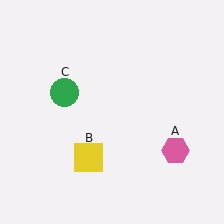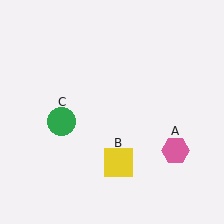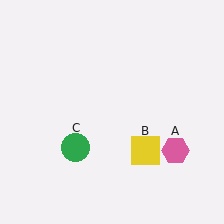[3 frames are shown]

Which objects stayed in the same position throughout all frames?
Pink hexagon (object A) remained stationary.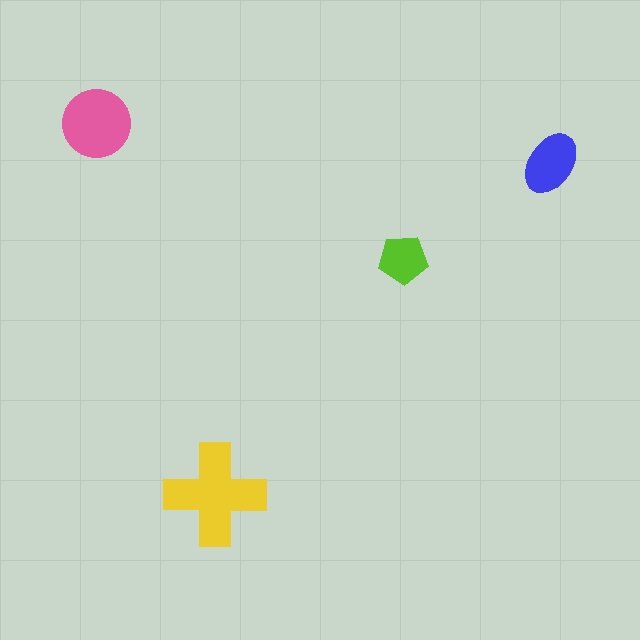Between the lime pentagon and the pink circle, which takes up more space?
The pink circle.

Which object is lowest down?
The yellow cross is bottommost.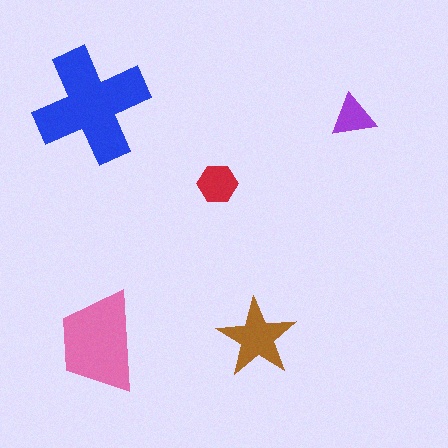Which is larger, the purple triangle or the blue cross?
The blue cross.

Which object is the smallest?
The purple triangle.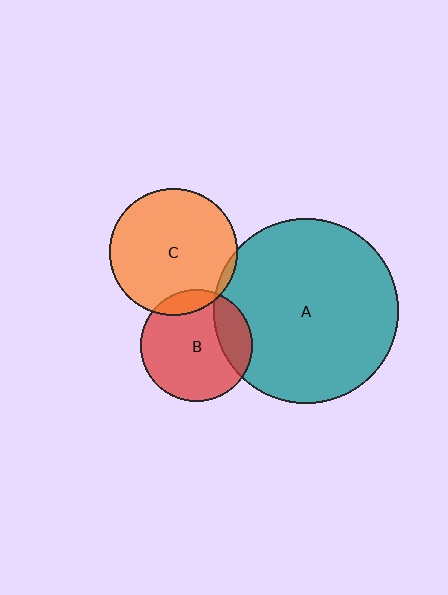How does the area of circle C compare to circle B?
Approximately 1.3 times.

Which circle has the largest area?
Circle A (teal).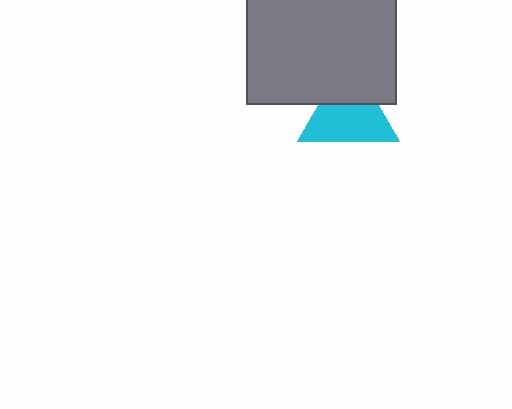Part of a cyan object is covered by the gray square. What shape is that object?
It is a triangle.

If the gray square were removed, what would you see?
You would see the complete cyan triangle.